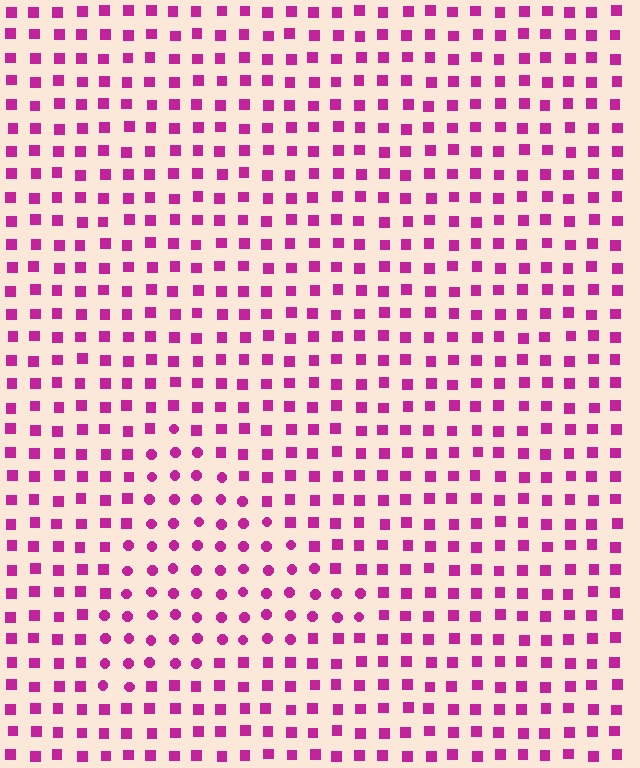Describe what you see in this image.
The image is filled with small magenta elements arranged in a uniform grid. A triangle-shaped region contains circles, while the surrounding area contains squares. The boundary is defined purely by the change in element shape.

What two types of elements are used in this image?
The image uses circles inside the triangle region and squares outside it.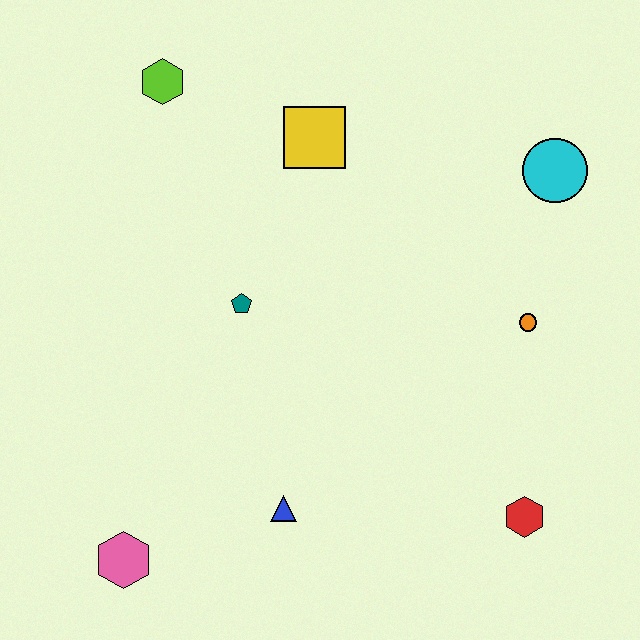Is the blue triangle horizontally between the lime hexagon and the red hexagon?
Yes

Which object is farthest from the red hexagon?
The lime hexagon is farthest from the red hexagon.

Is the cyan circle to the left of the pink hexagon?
No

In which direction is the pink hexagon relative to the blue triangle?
The pink hexagon is to the left of the blue triangle.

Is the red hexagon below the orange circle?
Yes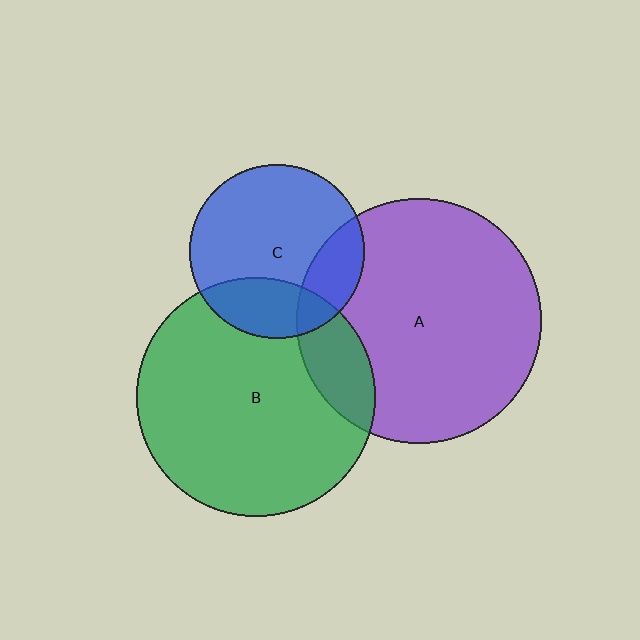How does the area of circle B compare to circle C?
Approximately 1.9 times.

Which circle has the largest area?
Circle A (purple).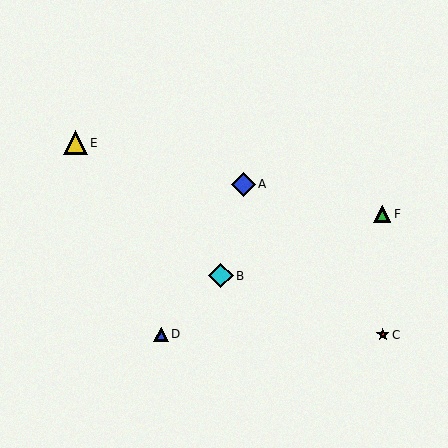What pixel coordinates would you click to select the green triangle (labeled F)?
Click at (382, 214) to select the green triangle F.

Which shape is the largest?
The cyan diamond (labeled B) is the largest.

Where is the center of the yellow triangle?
The center of the yellow triangle is at (75, 143).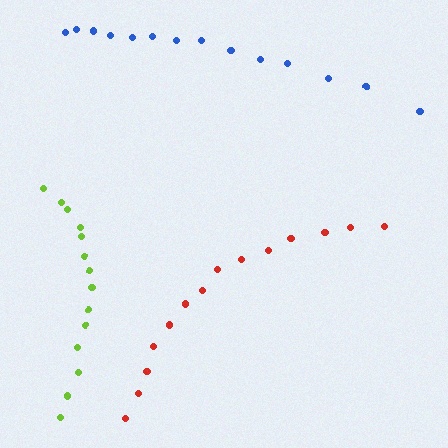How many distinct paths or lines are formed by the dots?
There are 3 distinct paths.